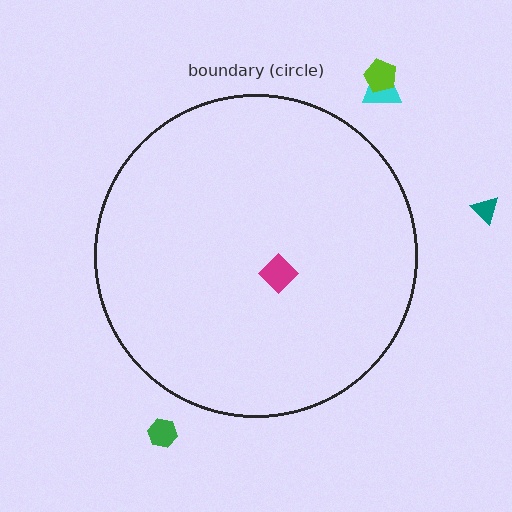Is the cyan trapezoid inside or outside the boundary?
Outside.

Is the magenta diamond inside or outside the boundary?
Inside.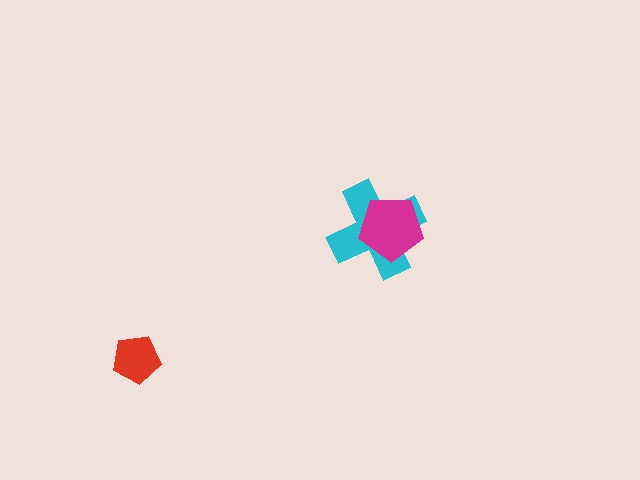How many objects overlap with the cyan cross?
1 object overlaps with the cyan cross.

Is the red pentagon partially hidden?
No, no other shape covers it.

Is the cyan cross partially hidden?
Yes, it is partially covered by another shape.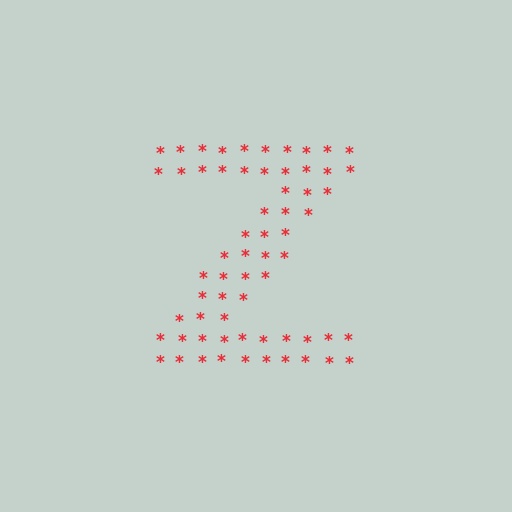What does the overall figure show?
The overall figure shows the letter Z.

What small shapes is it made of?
It is made of small asterisks.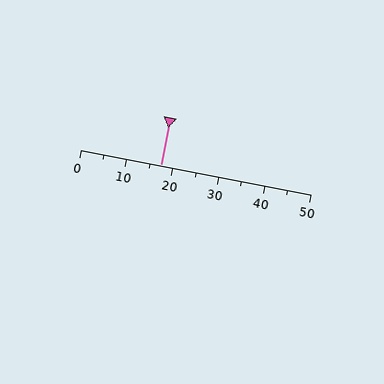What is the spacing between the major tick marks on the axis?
The major ticks are spaced 10 apart.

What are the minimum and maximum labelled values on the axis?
The axis runs from 0 to 50.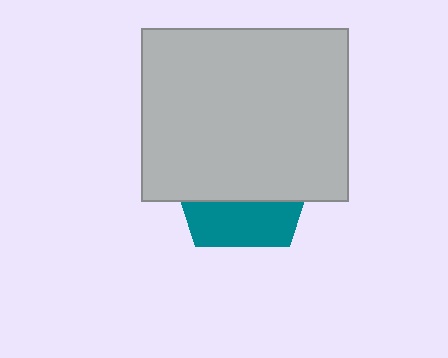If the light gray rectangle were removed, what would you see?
You would see the complete teal pentagon.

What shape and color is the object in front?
The object in front is a light gray rectangle.